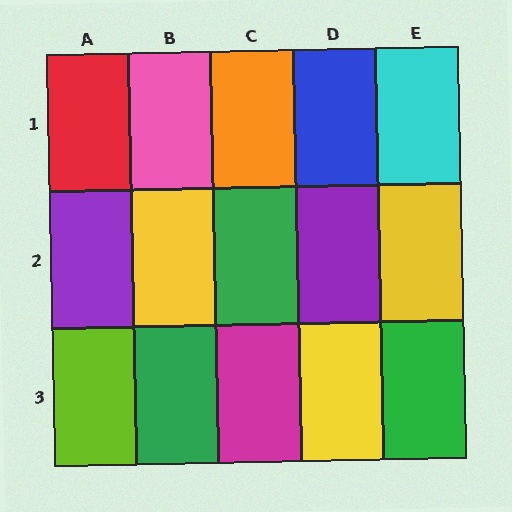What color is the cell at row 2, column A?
Purple.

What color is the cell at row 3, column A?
Lime.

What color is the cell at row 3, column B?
Green.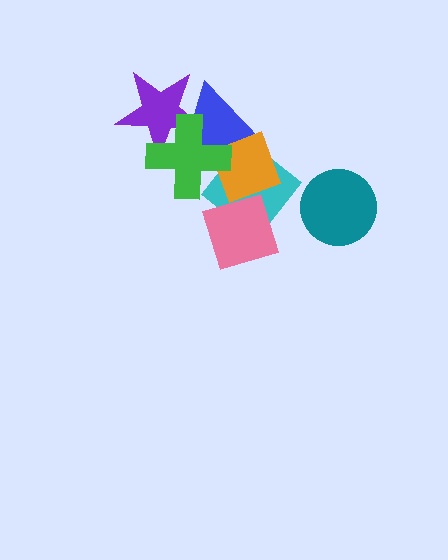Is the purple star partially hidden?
Yes, it is partially covered by another shape.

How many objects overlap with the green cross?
3 objects overlap with the green cross.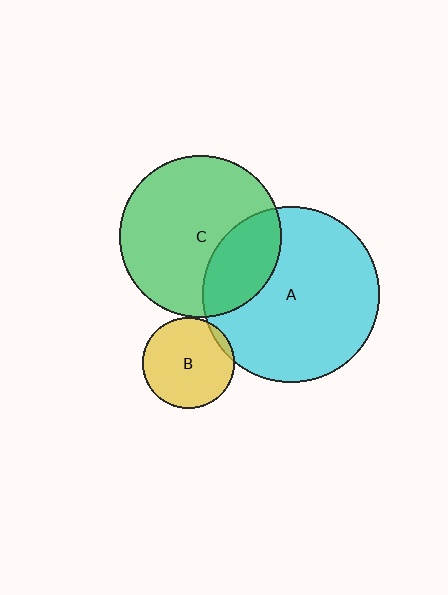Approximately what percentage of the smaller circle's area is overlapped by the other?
Approximately 25%.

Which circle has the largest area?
Circle A (cyan).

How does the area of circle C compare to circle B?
Approximately 3.1 times.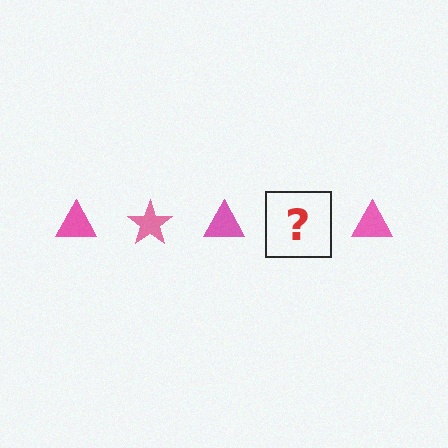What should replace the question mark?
The question mark should be replaced with a pink star.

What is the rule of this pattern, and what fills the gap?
The rule is that the pattern cycles through triangle, star shapes in pink. The gap should be filled with a pink star.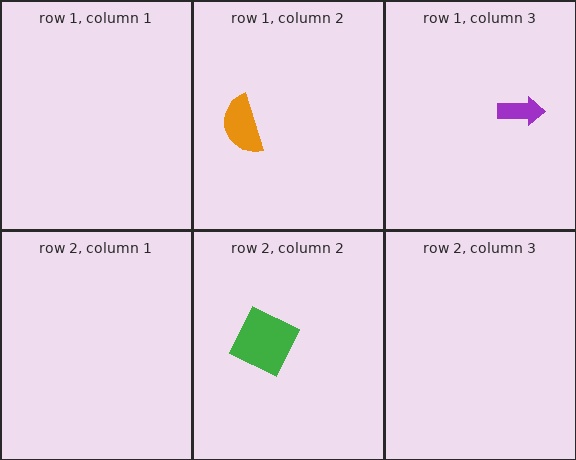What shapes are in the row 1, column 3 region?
The purple arrow.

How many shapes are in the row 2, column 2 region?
1.